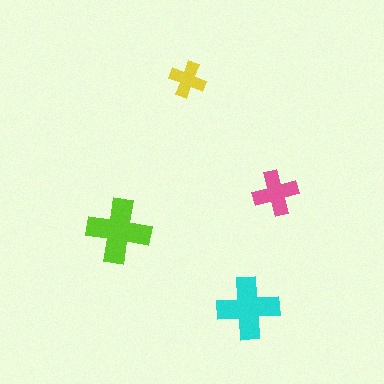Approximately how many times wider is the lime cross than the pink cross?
About 1.5 times wider.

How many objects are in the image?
There are 4 objects in the image.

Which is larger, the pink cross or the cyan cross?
The cyan one.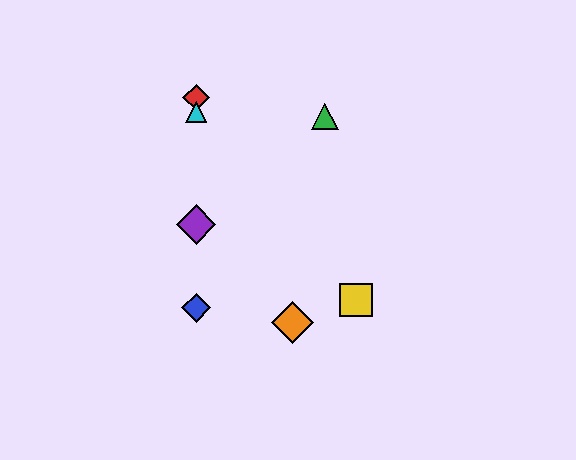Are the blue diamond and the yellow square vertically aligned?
No, the blue diamond is at x≈196 and the yellow square is at x≈356.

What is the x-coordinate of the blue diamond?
The blue diamond is at x≈196.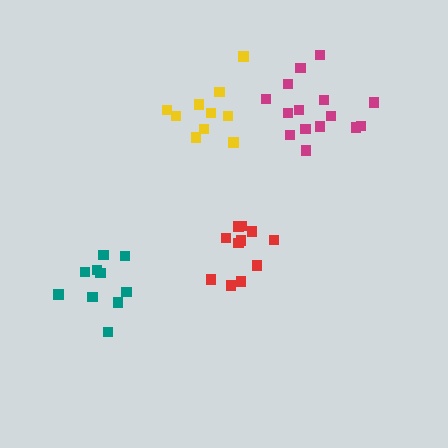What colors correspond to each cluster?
The clusters are colored: teal, magenta, yellow, red.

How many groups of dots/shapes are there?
There are 4 groups.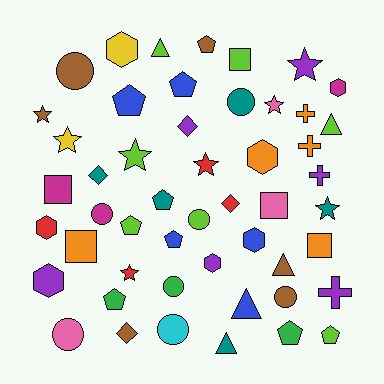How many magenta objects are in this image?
There are 3 magenta objects.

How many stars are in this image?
There are 8 stars.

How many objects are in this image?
There are 50 objects.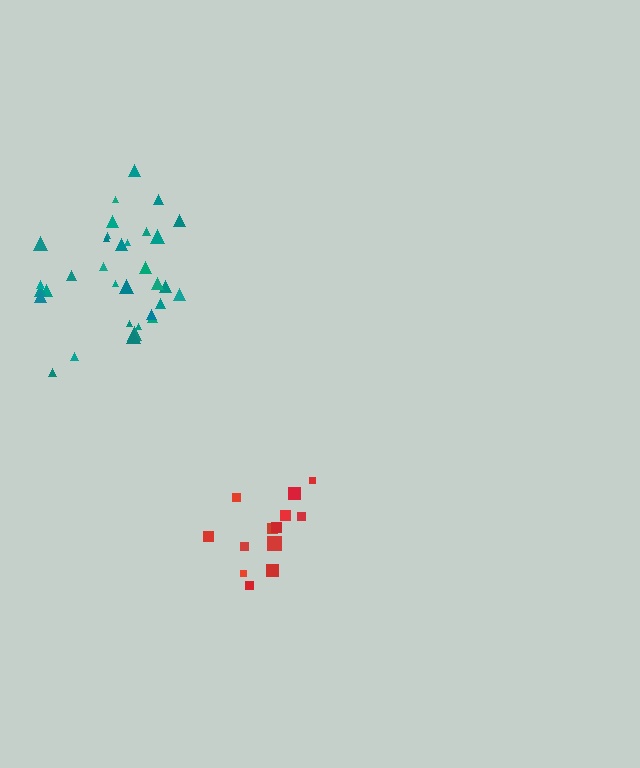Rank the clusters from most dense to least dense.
teal, red.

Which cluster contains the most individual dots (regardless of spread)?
Teal (34).